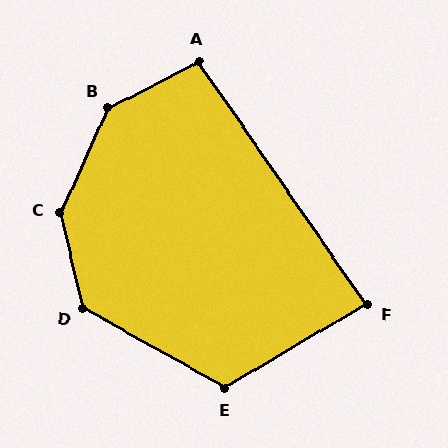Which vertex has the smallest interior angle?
F, at approximately 86 degrees.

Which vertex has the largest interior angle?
C, at approximately 142 degrees.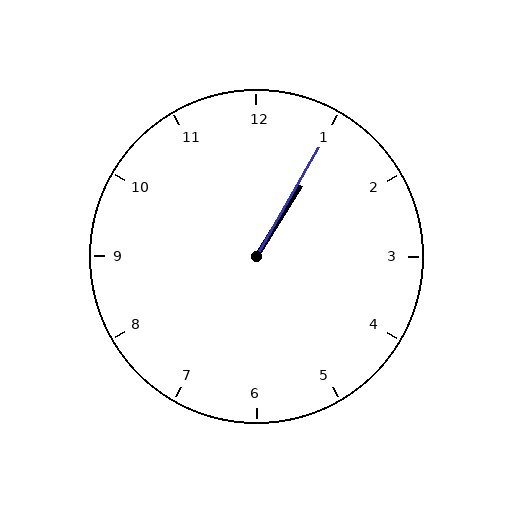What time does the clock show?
1:05.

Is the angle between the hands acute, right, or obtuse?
It is acute.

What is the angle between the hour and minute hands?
Approximately 2 degrees.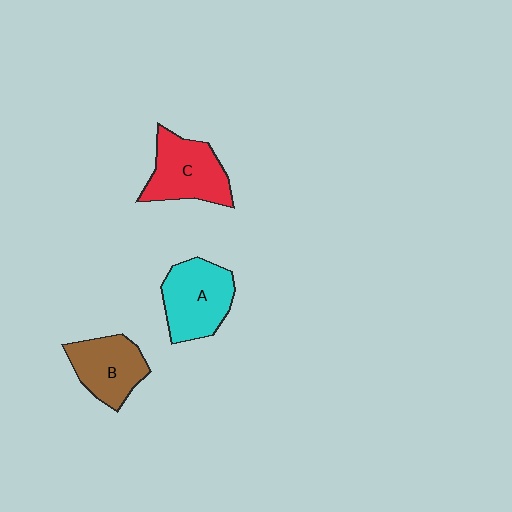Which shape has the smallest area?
Shape B (brown).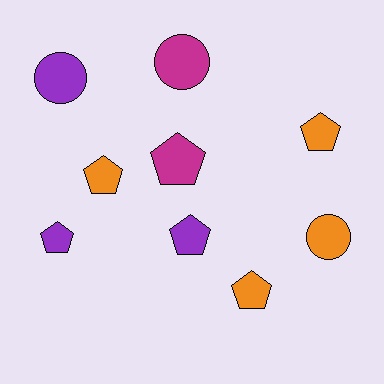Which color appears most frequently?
Orange, with 4 objects.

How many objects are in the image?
There are 9 objects.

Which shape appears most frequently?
Pentagon, with 6 objects.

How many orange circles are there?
There is 1 orange circle.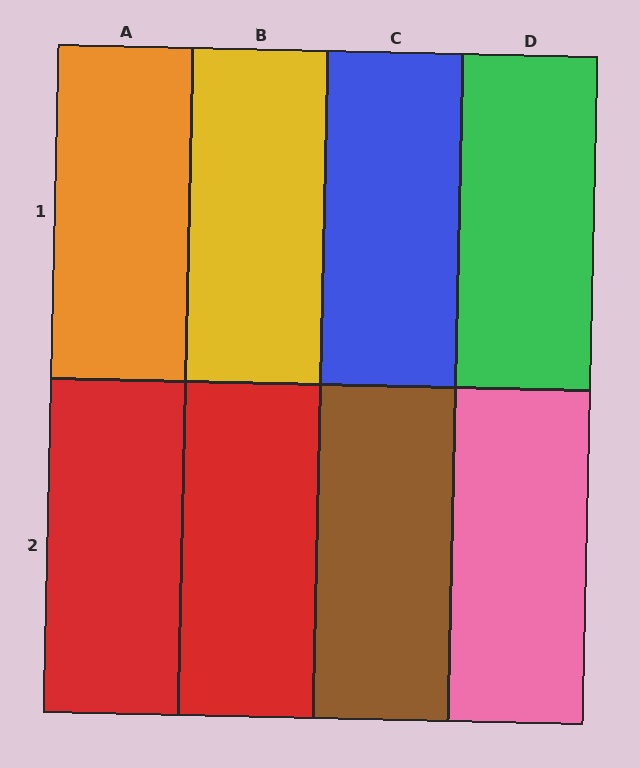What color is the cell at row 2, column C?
Brown.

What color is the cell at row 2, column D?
Pink.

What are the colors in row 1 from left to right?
Orange, yellow, blue, green.